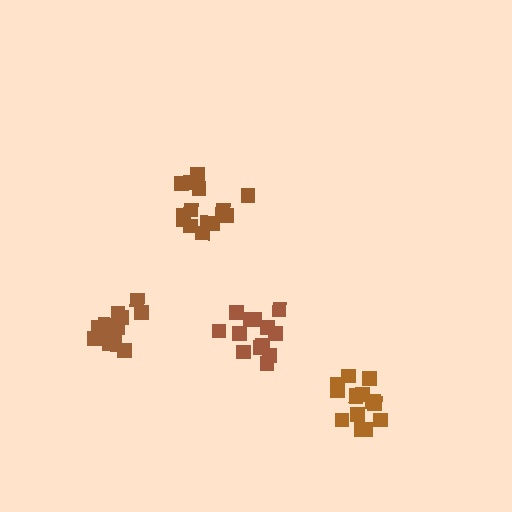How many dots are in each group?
Group 1: 14 dots, Group 2: 13 dots, Group 3: 13 dots, Group 4: 14 dots (54 total).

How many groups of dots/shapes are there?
There are 4 groups.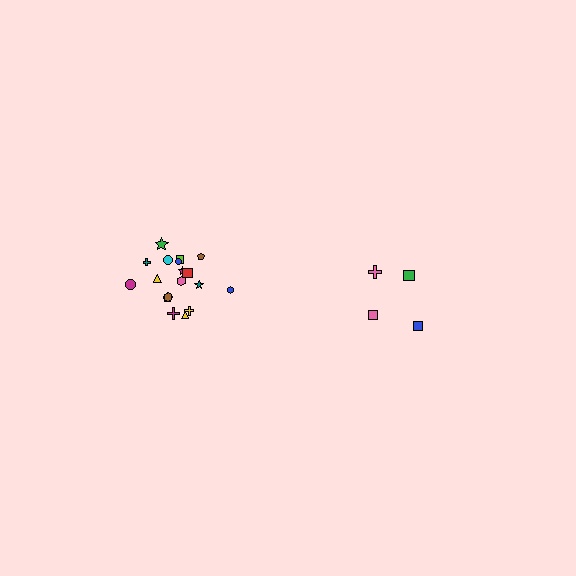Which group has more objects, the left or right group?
The left group.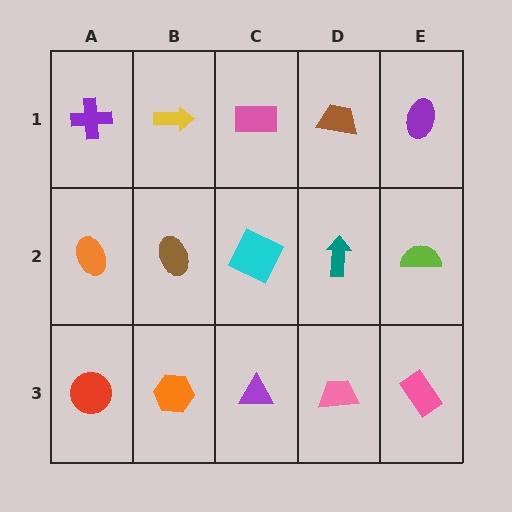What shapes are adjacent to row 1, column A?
An orange ellipse (row 2, column A), a yellow arrow (row 1, column B).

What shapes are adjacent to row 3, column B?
A brown ellipse (row 2, column B), a red circle (row 3, column A), a purple triangle (row 3, column C).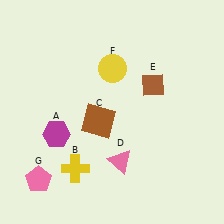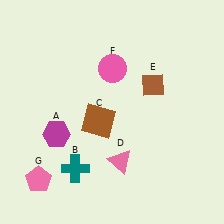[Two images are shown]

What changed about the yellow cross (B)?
In Image 1, B is yellow. In Image 2, it changed to teal.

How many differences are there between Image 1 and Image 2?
There are 2 differences between the two images.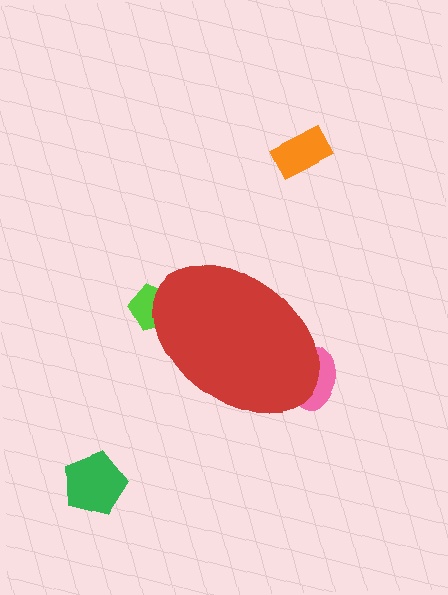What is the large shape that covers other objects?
A red ellipse.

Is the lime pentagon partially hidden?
Yes, the lime pentagon is partially hidden behind the red ellipse.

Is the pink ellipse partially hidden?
Yes, the pink ellipse is partially hidden behind the red ellipse.